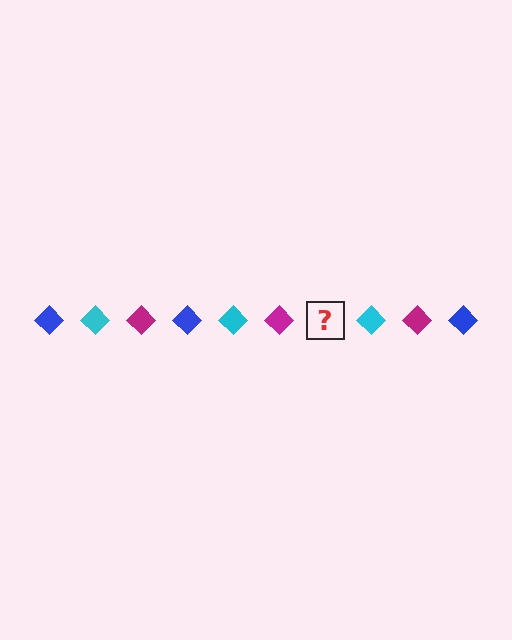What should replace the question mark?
The question mark should be replaced with a blue diamond.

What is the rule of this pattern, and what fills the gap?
The rule is that the pattern cycles through blue, cyan, magenta diamonds. The gap should be filled with a blue diamond.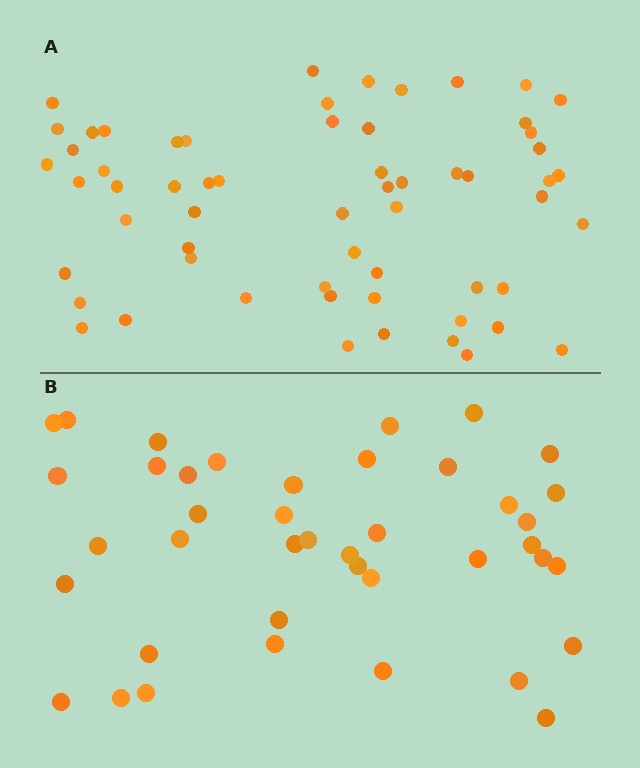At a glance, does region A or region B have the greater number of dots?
Region A (the top region) has more dots.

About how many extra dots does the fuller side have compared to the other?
Region A has approximately 20 more dots than region B.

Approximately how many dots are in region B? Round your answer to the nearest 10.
About 40 dots. (The exact count is 41, which rounds to 40.)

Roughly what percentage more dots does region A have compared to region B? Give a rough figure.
About 45% more.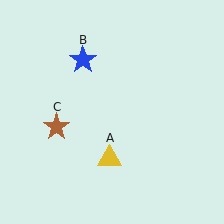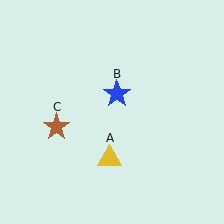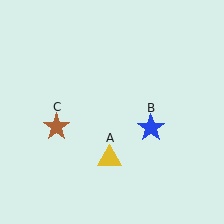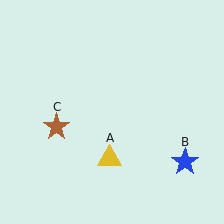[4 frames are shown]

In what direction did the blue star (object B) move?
The blue star (object B) moved down and to the right.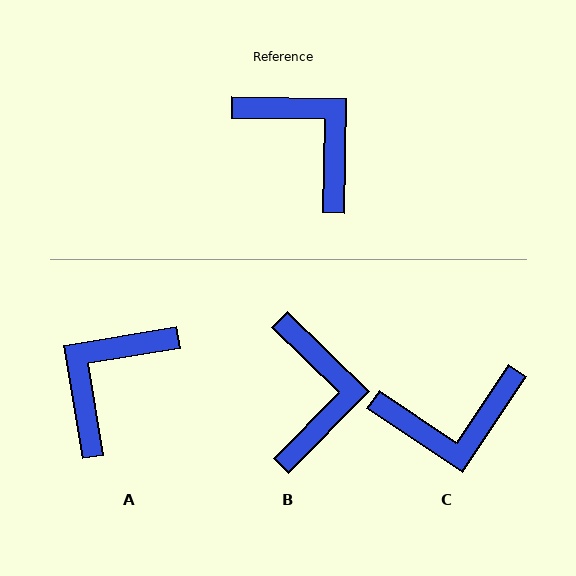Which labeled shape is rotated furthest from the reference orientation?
C, about 123 degrees away.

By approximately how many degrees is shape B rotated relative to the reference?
Approximately 43 degrees clockwise.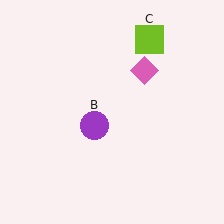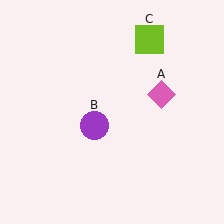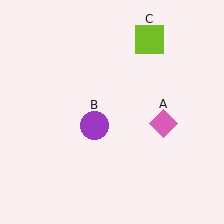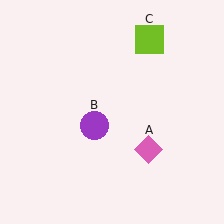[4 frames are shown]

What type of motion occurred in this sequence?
The pink diamond (object A) rotated clockwise around the center of the scene.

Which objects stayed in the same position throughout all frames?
Purple circle (object B) and lime square (object C) remained stationary.